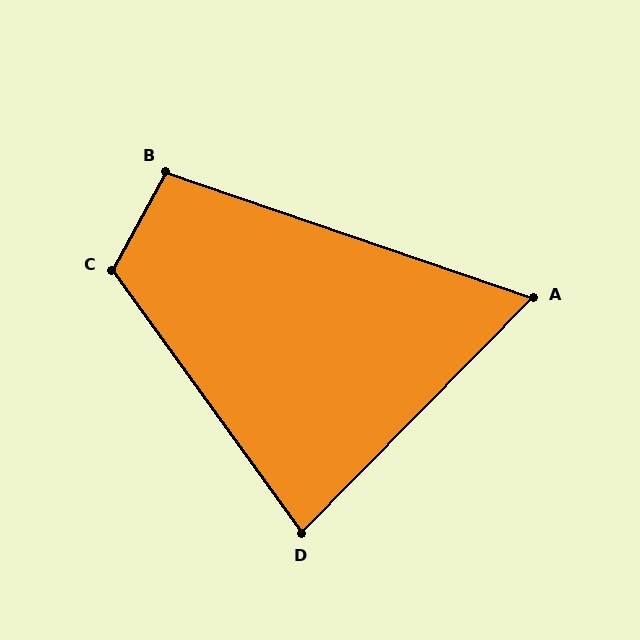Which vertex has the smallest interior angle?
A, at approximately 64 degrees.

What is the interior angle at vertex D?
Approximately 80 degrees (acute).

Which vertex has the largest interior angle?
C, at approximately 116 degrees.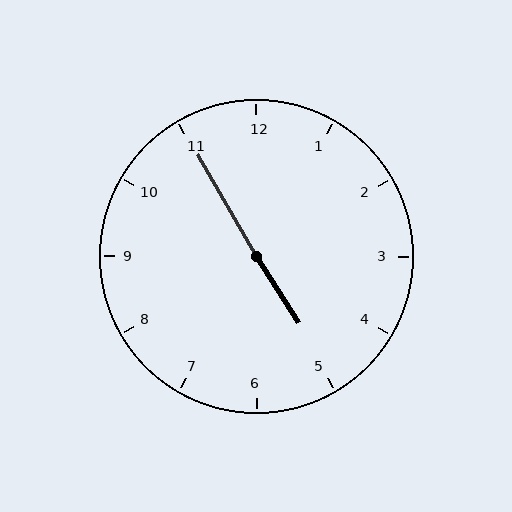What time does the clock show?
4:55.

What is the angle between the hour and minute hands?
Approximately 178 degrees.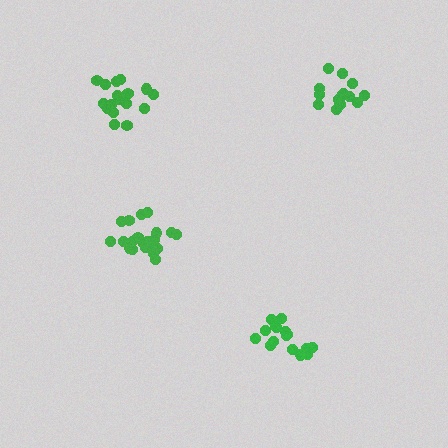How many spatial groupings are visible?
There are 4 spatial groupings.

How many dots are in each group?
Group 1: 18 dots, Group 2: 16 dots, Group 3: 21 dots, Group 4: 16 dots (71 total).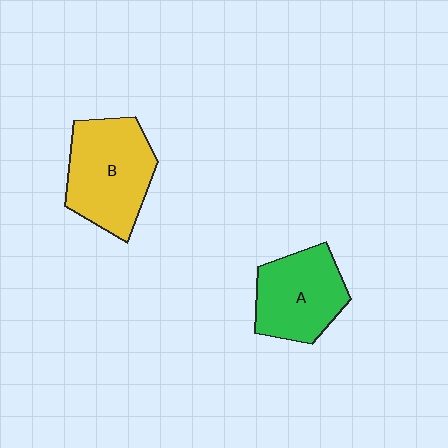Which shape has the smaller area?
Shape A (green).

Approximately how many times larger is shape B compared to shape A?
Approximately 1.2 times.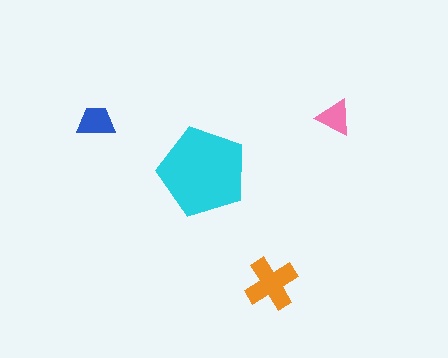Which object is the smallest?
The pink triangle.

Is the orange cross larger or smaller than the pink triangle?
Larger.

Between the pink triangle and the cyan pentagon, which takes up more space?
The cyan pentagon.